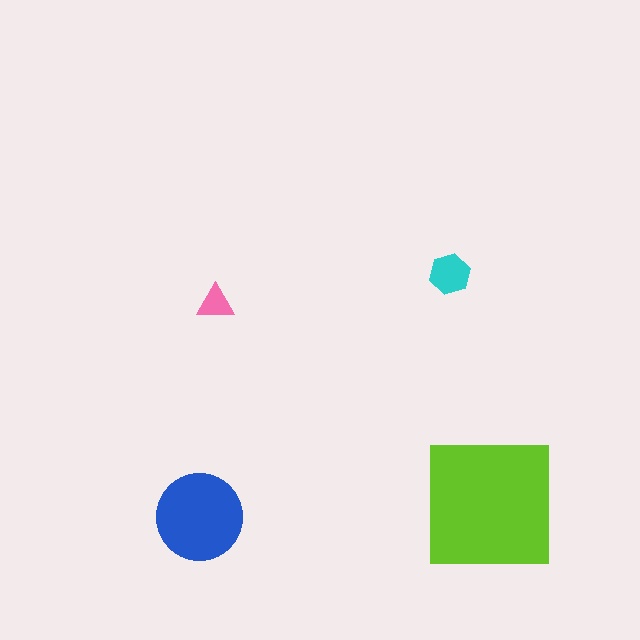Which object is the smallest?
The pink triangle.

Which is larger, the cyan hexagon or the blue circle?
The blue circle.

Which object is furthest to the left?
The blue circle is leftmost.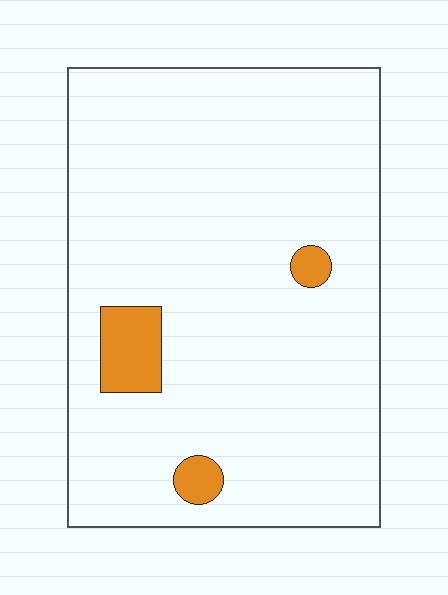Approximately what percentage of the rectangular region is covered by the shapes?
Approximately 5%.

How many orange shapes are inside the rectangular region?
3.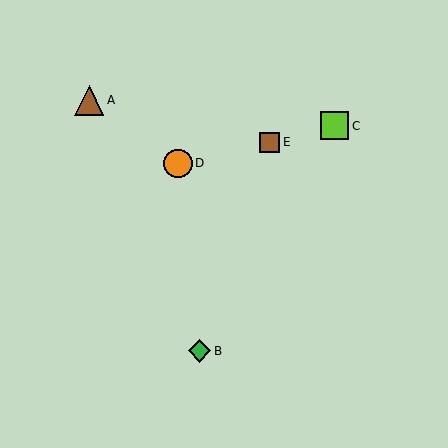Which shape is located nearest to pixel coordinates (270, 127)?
The brown square (labeled E) at (270, 142) is nearest to that location.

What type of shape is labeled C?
Shape C is a lime square.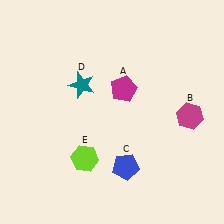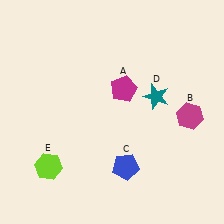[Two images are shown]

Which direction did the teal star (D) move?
The teal star (D) moved right.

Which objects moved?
The objects that moved are: the teal star (D), the lime hexagon (E).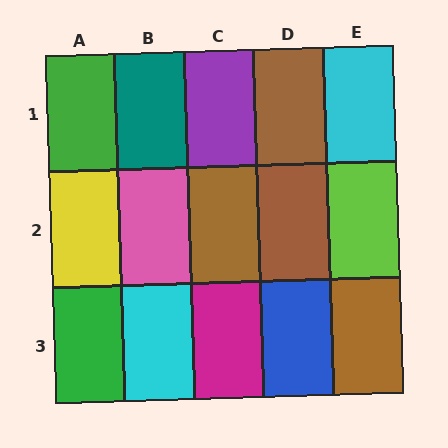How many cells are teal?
1 cell is teal.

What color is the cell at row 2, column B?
Pink.